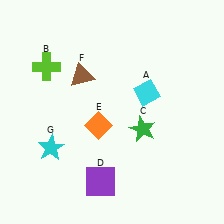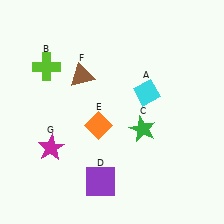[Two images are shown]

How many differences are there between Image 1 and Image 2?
There is 1 difference between the two images.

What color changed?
The star (G) changed from cyan in Image 1 to magenta in Image 2.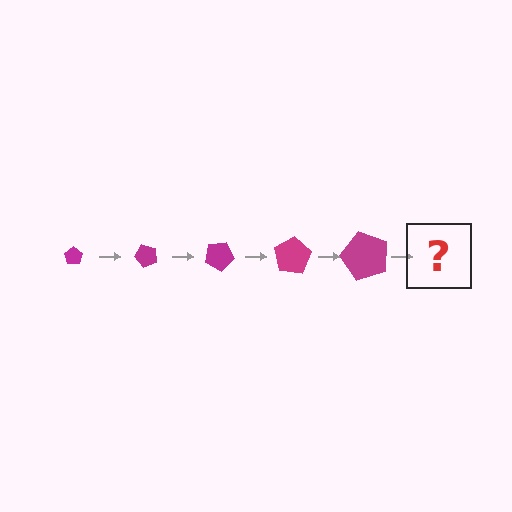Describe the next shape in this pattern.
It should be a pentagon, larger than the previous one and rotated 250 degrees from the start.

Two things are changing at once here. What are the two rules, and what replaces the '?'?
The two rules are that the pentagon grows larger each step and it rotates 50 degrees each step. The '?' should be a pentagon, larger than the previous one and rotated 250 degrees from the start.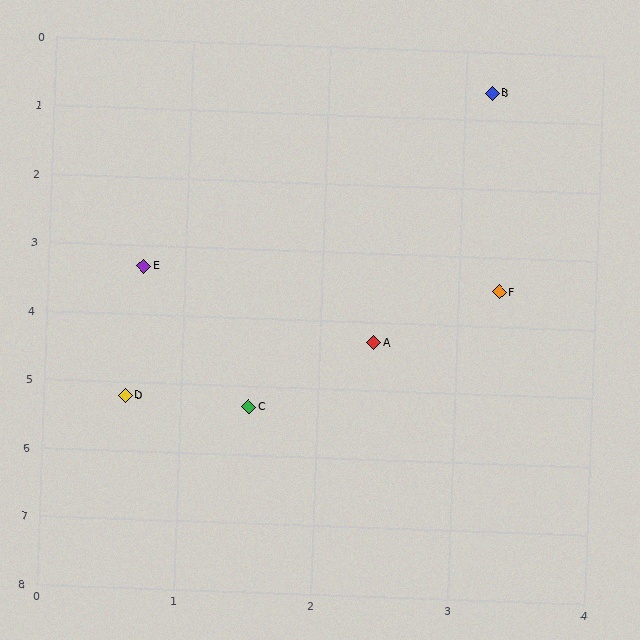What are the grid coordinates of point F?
Point F is at approximately (3.3, 3.5).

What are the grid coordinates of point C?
Point C is at approximately (1.5, 5.3).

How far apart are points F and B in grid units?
Points F and B are about 2.9 grid units apart.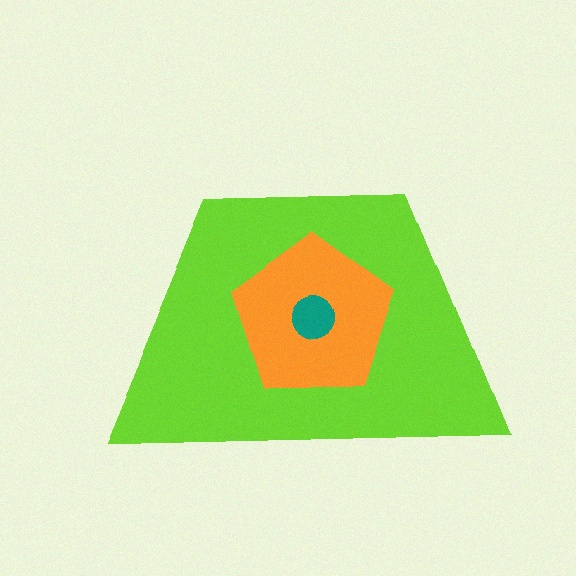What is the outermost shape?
The lime trapezoid.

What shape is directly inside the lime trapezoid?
The orange pentagon.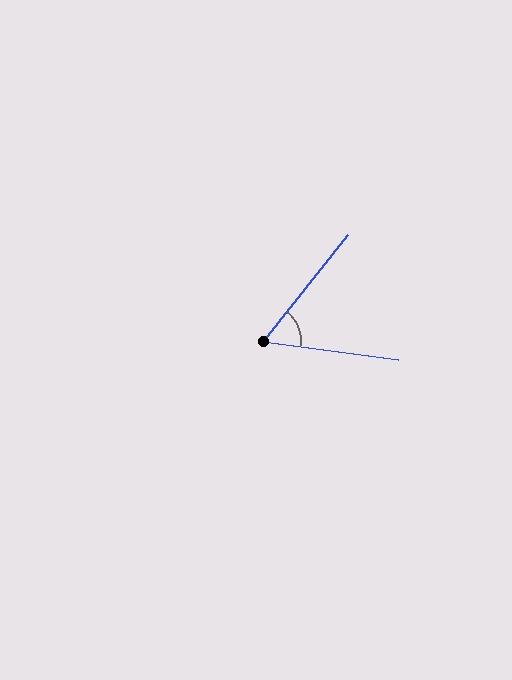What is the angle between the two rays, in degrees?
Approximately 59 degrees.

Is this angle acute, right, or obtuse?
It is acute.